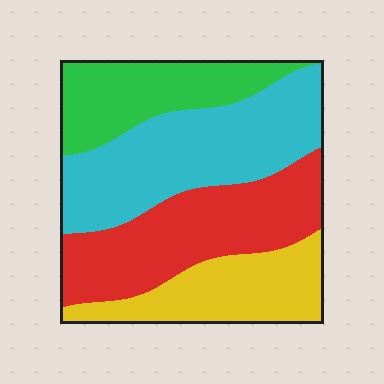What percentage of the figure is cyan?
Cyan covers around 30% of the figure.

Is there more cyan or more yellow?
Cyan.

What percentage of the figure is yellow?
Yellow covers roughly 20% of the figure.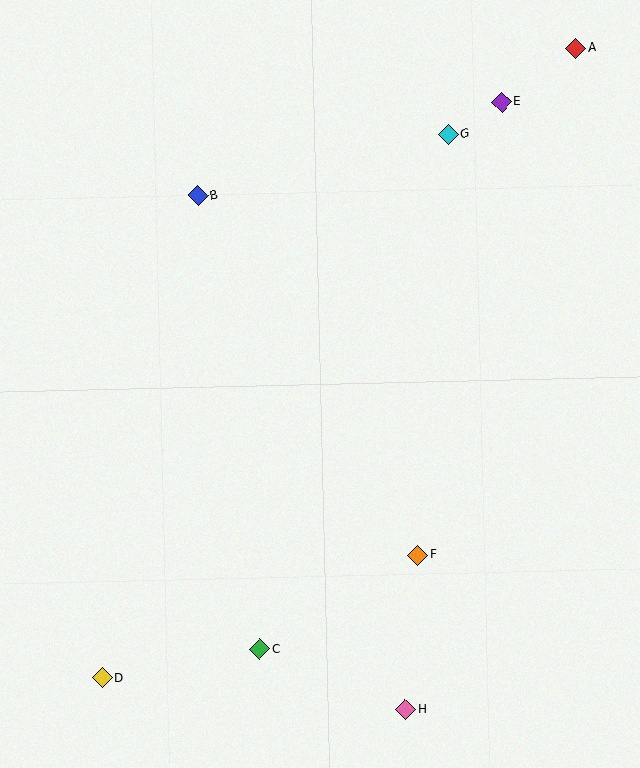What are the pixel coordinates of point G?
Point G is at (449, 134).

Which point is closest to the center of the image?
Point F at (418, 555) is closest to the center.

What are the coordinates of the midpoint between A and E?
The midpoint between A and E is at (539, 75).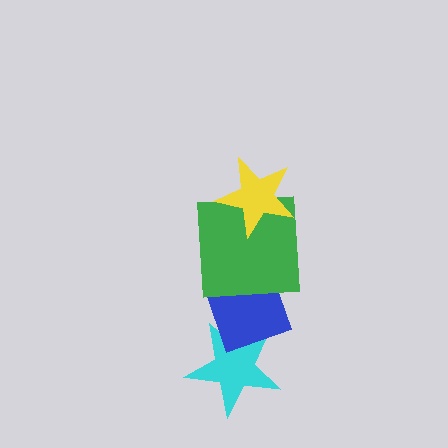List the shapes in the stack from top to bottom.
From top to bottom: the yellow star, the green square, the blue diamond, the cyan star.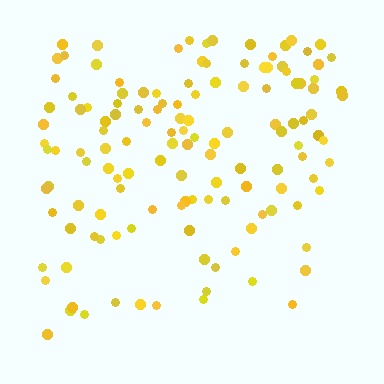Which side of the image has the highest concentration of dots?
The top.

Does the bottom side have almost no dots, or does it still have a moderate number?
Still a moderate number, just noticeably fewer than the top.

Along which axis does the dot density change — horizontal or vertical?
Vertical.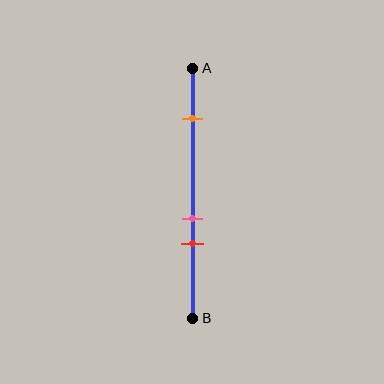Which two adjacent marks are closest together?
The pink and red marks are the closest adjacent pair.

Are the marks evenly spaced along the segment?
No, the marks are not evenly spaced.